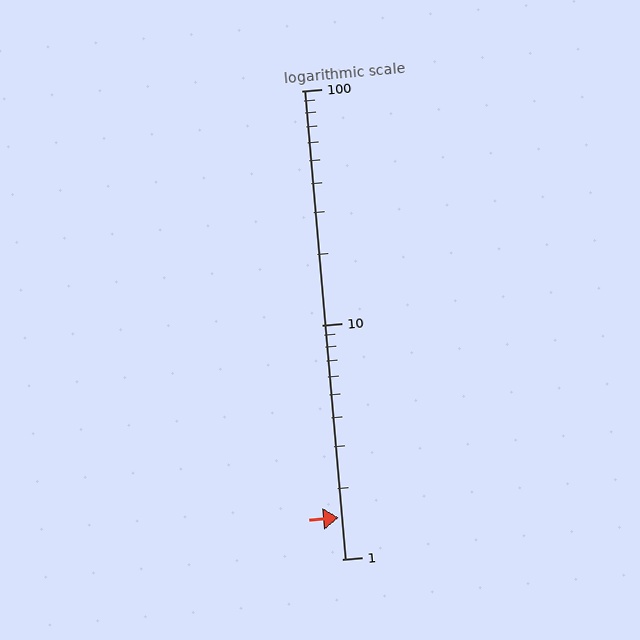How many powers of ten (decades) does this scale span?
The scale spans 2 decades, from 1 to 100.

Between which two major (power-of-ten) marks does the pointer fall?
The pointer is between 1 and 10.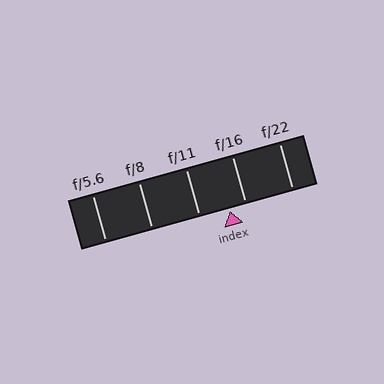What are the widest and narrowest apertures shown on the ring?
The widest aperture shown is f/5.6 and the narrowest is f/22.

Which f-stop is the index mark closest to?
The index mark is closest to f/16.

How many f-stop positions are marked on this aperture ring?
There are 5 f-stop positions marked.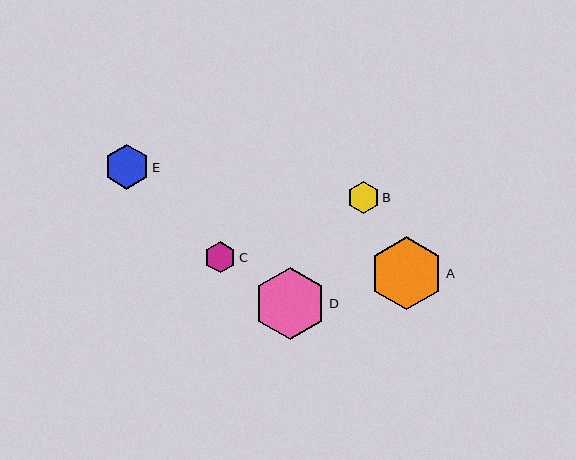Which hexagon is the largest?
Hexagon A is the largest with a size of approximately 73 pixels.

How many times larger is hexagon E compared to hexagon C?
Hexagon E is approximately 1.4 times the size of hexagon C.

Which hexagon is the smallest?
Hexagon C is the smallest with a size of approximately 31 pixels.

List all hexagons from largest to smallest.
From largest to smallest: A, D, E, B, C.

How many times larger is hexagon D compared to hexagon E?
Hexagon D is approximately 1.6 times the size of hexagon E.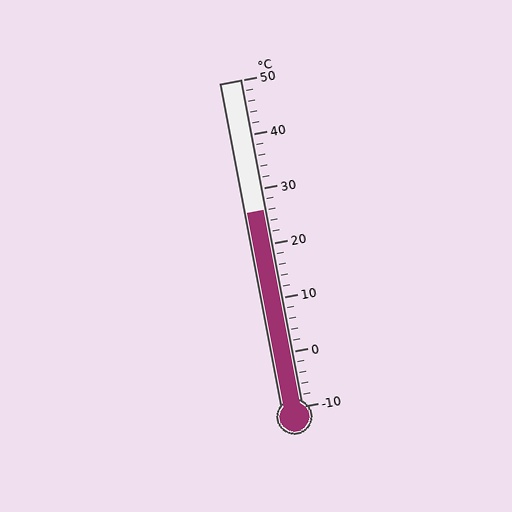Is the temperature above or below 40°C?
The temperature is below 40°C.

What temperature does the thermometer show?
The thermometer shows approximately 26°C.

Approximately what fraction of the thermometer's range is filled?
The thermometer is filled to approximately 60% of its range.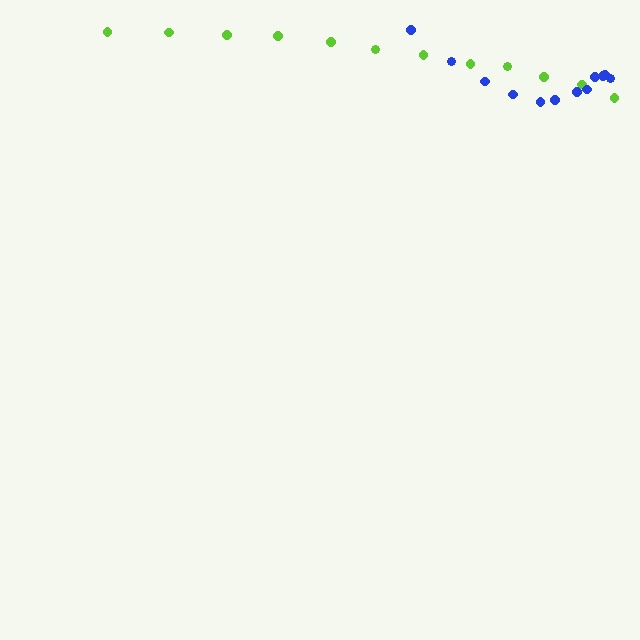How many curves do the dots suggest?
There are 2 distinct paths.